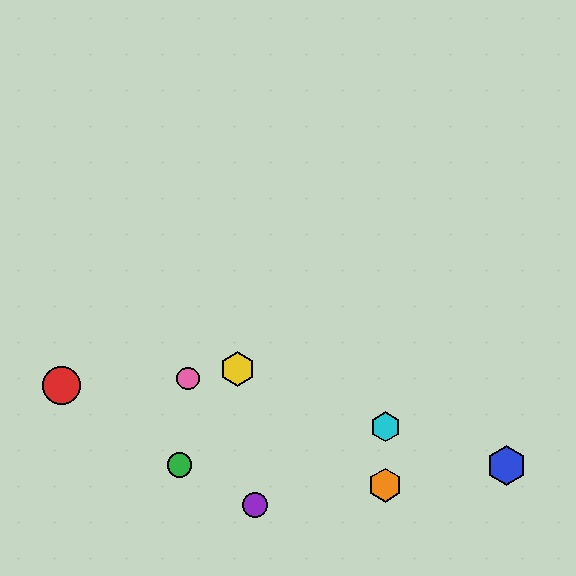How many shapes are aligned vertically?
2 shapes (the orange hexagon, the cyan hexagon) are aligned vertically.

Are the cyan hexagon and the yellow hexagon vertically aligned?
No, the cyan hexagon is at x≈385 and the yellow hexagon is at x≈238.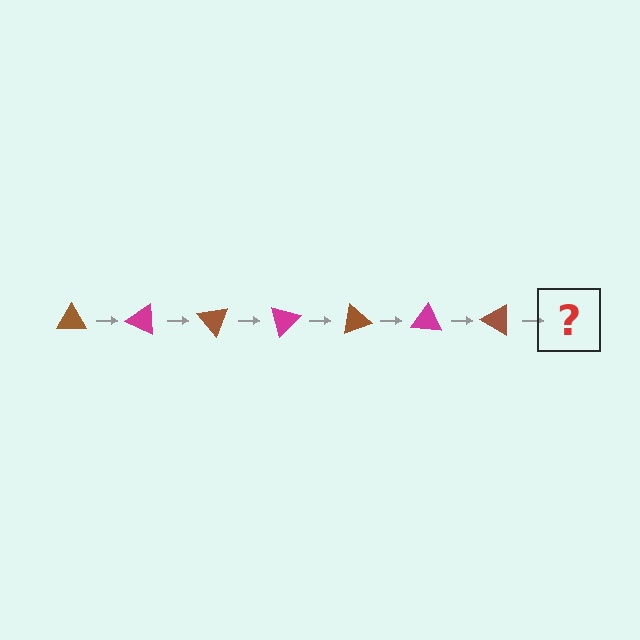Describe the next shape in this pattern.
It should be a magenta triangle, rotated 175 degrees from the start.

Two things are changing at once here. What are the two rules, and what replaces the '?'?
The two rules are that it rotates 25 degrees each step and the color cycles through brown and magenta. The '?' should be a magenta triangle, rotated 175 degrees from the start.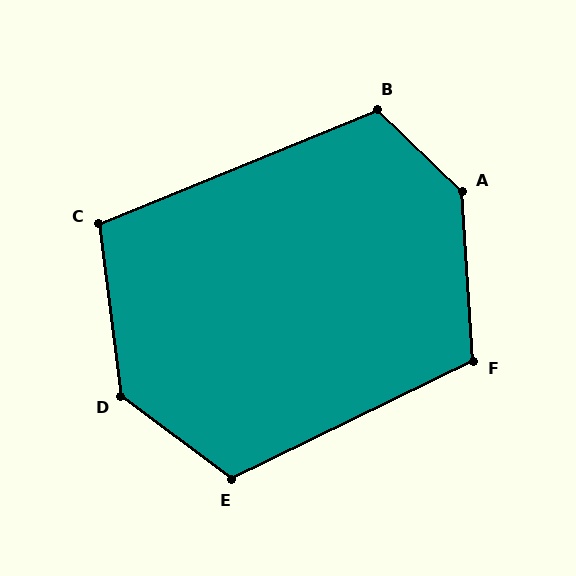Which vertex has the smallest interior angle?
C, at approximately 105 degrees.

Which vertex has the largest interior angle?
A, at approximately 137 degrees.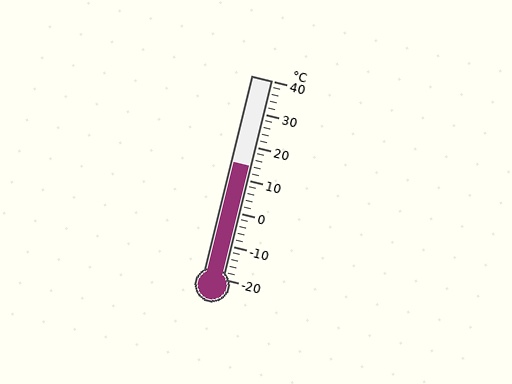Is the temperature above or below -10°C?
The temperature is above -10°C.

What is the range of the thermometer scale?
The thermometer scale ranges from -20°C to 40°C.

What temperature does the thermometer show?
The thermometer shows approximately 14°C.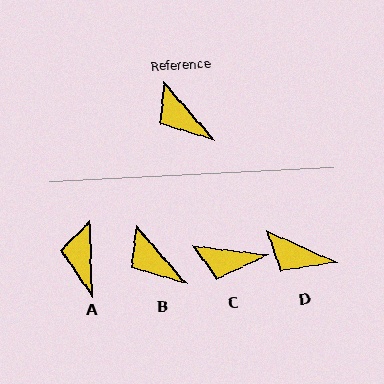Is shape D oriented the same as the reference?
No, it is off by about 25 degrees.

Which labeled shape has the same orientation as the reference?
B.